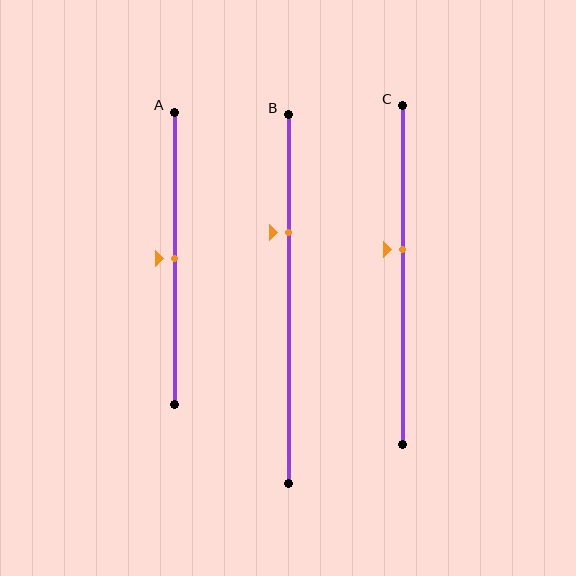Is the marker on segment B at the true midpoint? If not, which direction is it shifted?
No, the marker on segment B is shifted upward by about 18% of the segment length.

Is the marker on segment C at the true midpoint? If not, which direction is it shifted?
No, the marker on segment C is shifted upward by about 8% of the segment length.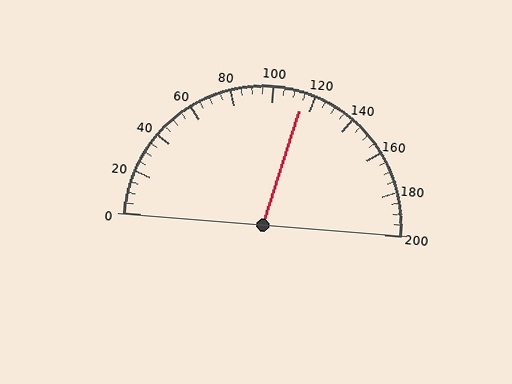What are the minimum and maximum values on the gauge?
The gauge ranges from 0 to 200.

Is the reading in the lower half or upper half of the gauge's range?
The reading is in the upper half of the range (0 to 200).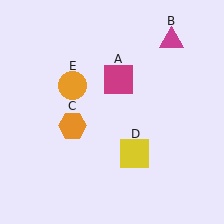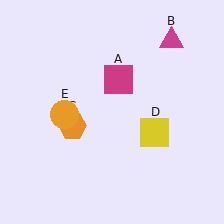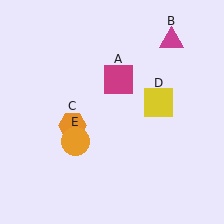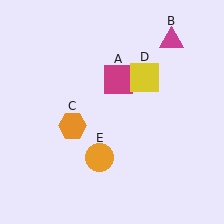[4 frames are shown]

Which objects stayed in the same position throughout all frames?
Magenta square (object A) and magenta triangle (object B) and orange hexagon (object C) remained stationary.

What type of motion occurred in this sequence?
The yellow square (object D), orange circle (object E) rotated counterclockwise around the center of the scene.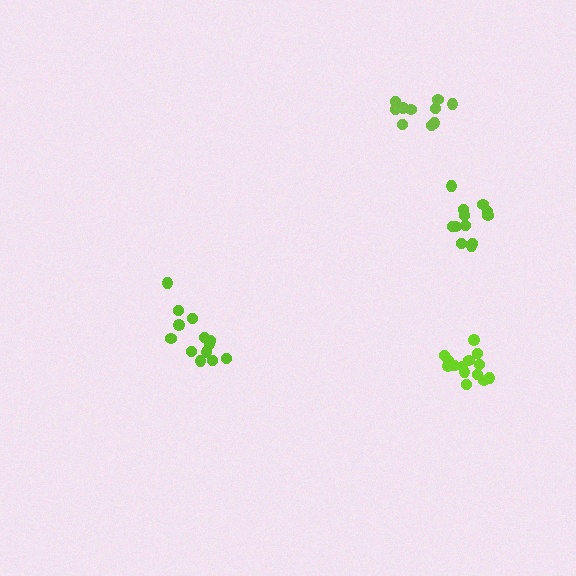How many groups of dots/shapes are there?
There are 4 groups.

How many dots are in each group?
Group 1: 13 dots, Group 2: 14 dots, Group 3: 11 dots, Group 4: 12 dots (50 total).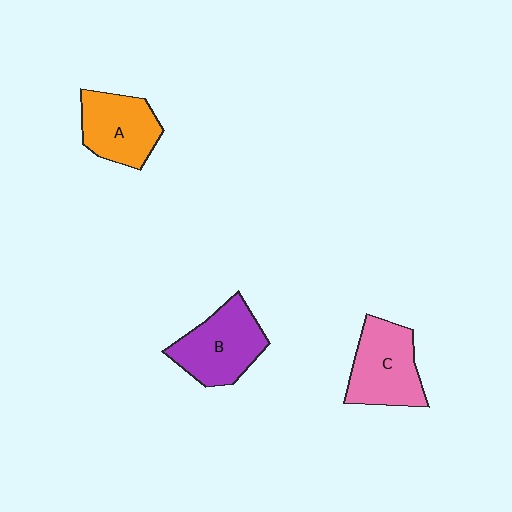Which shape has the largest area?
Shape B (purple).